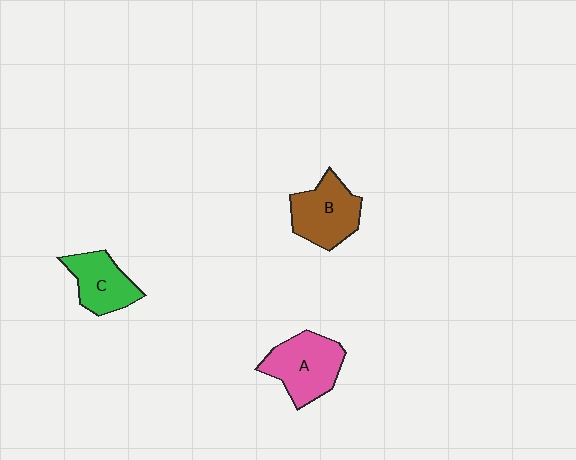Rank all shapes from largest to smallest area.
From largest to smallest: A (pink), B (brown), C (green).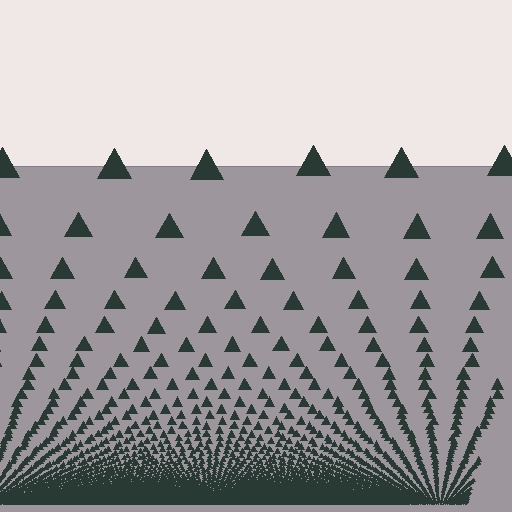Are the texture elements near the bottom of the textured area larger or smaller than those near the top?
Smaller. The gradient is inverted — elements near the bottom are smaller and denser.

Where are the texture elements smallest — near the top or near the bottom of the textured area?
Near the bottom.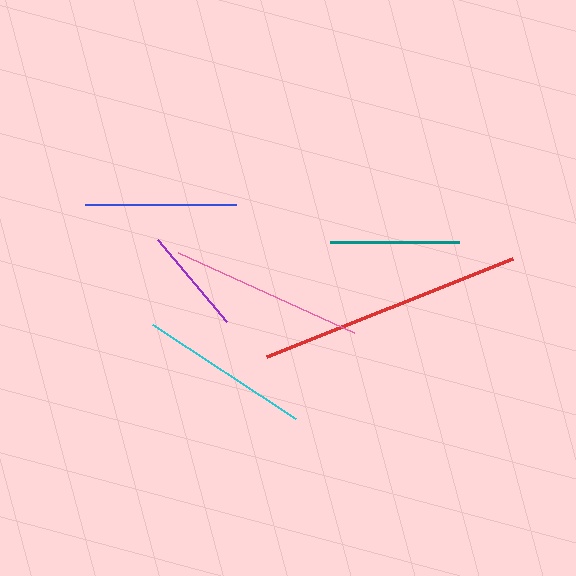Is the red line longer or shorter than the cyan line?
The red line is longer than the cyan line.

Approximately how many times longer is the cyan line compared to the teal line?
The cyan line is approximately 1.3 times the length of the teal line.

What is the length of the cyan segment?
The cyan segment is approximately 171 pixels long.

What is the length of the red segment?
The red segment is approximately 264 pixels long.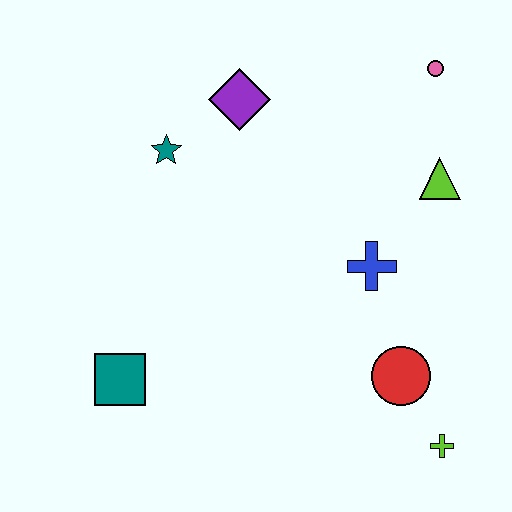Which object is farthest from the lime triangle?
The teal square is farthest from the lime triangle.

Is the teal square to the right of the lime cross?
No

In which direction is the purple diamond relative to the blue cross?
The purple diamond is above the blue cross.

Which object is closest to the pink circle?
The lime triangle is closest to the pink circle.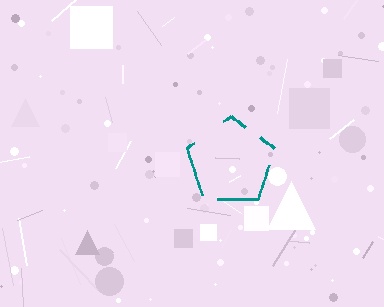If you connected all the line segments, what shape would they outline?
They would outline a pentagon.